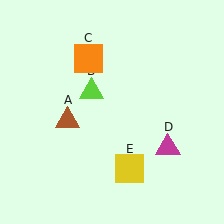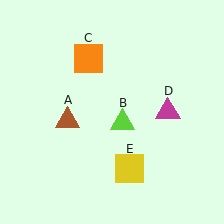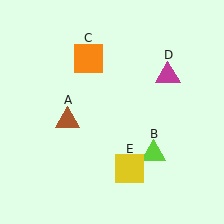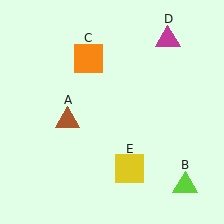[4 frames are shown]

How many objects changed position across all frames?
2 objects changed position: lime triangle (object B), magenta triangle (object D).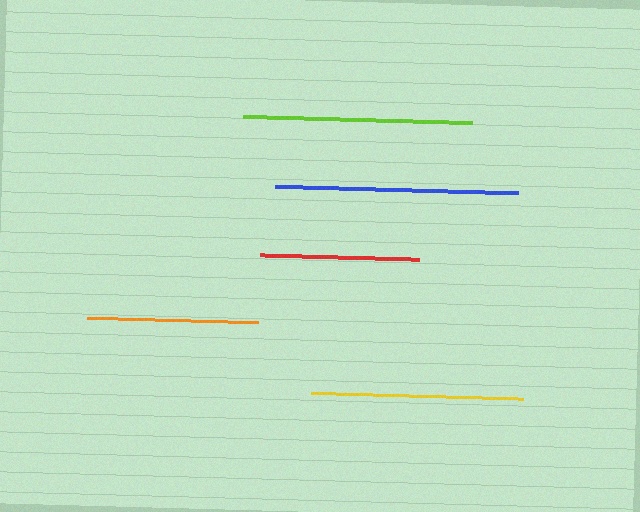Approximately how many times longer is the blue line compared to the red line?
The blue line is approximately 1.5 times the length of the red line.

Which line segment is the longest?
The blue line is the longest at approximately 242 pixels.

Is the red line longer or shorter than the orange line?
The orange line is longer than the red line.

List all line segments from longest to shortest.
From longest to shortest: blue, lime, yellow, orange, red.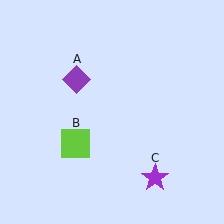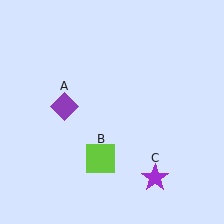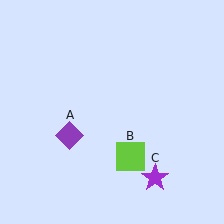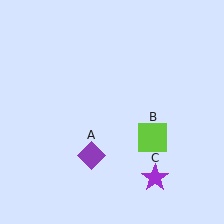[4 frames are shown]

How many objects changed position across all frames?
2 objects changed position: purple diamond (object A), lime square (object B).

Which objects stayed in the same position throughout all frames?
Purple star (object C) remained stationary.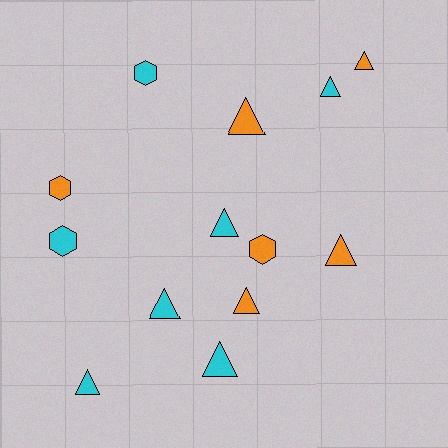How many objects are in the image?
There are 13 objects.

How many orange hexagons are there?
There are 2 orange hexagons.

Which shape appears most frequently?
Triangle, with 9 objects.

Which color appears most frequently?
Cyan, with 7 objects.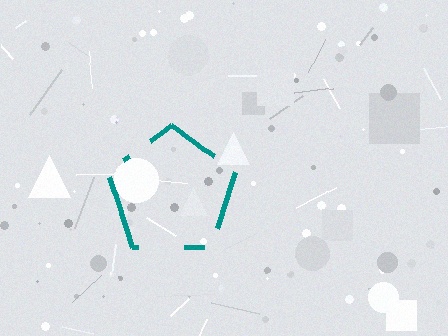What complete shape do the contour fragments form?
The contour fragments form a pentagon.